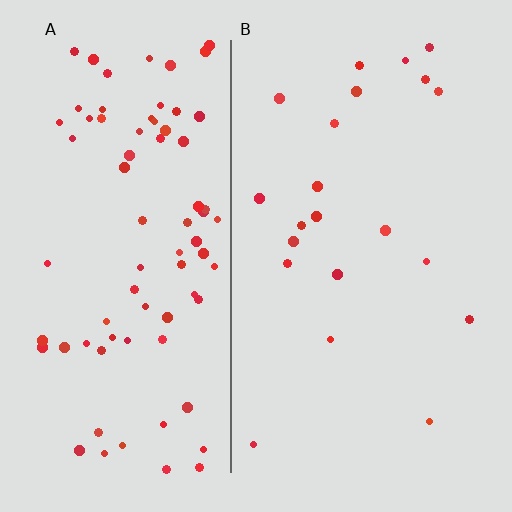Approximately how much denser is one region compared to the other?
Approximately 3.7× — region A over region B.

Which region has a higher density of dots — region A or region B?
A (the left).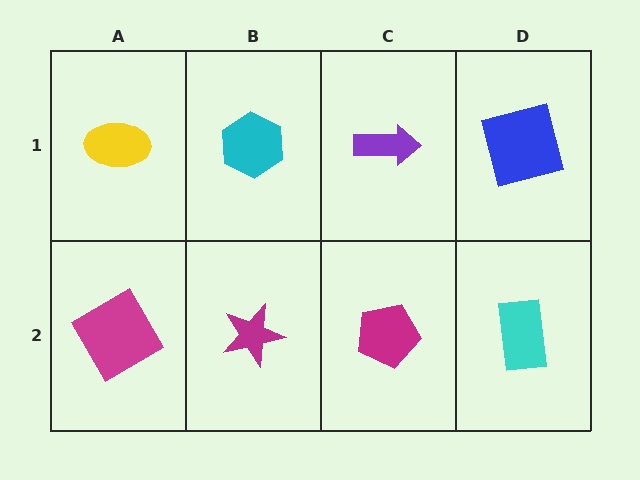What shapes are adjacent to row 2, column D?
A blue square (row 1, column D), a magenta pentagon (row 2, column C).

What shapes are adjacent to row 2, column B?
A cyan hexagon (row 1, column B), a magenta diamond (row 2, column A), a magenta pentagon (row 2, column C).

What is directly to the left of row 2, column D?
A magenta pentagon.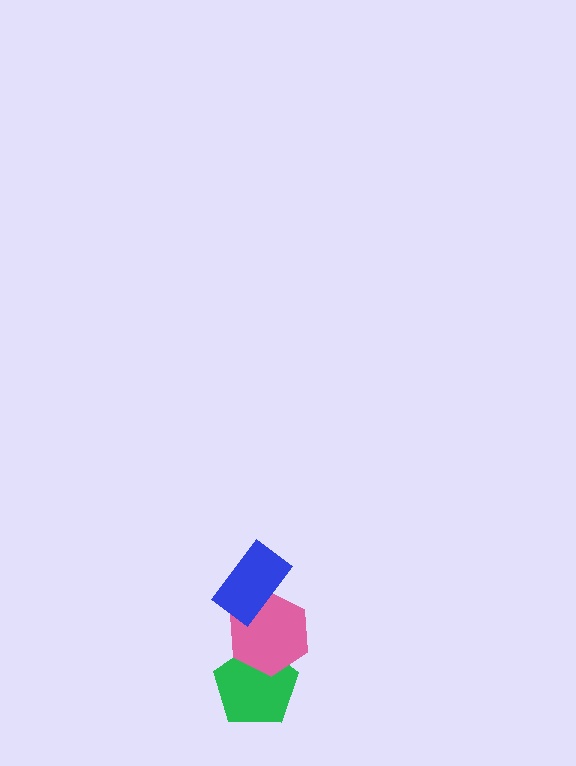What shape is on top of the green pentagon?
The pink hexagon is on top of the green pentagon.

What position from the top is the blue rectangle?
The blue rectangle is 1st from the top.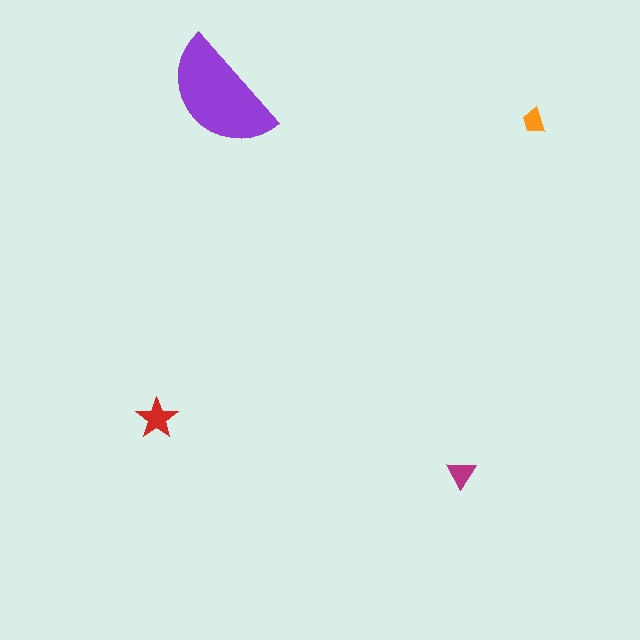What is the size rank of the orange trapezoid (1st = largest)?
4th.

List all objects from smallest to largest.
The orange trapezoid, the magenta triangle, the red star, the purple semicircle.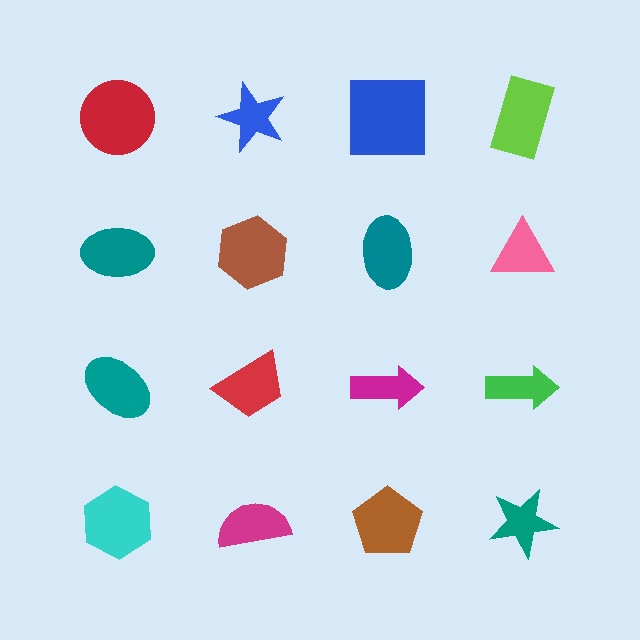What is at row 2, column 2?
A brown hexagon.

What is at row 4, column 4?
A teal star.